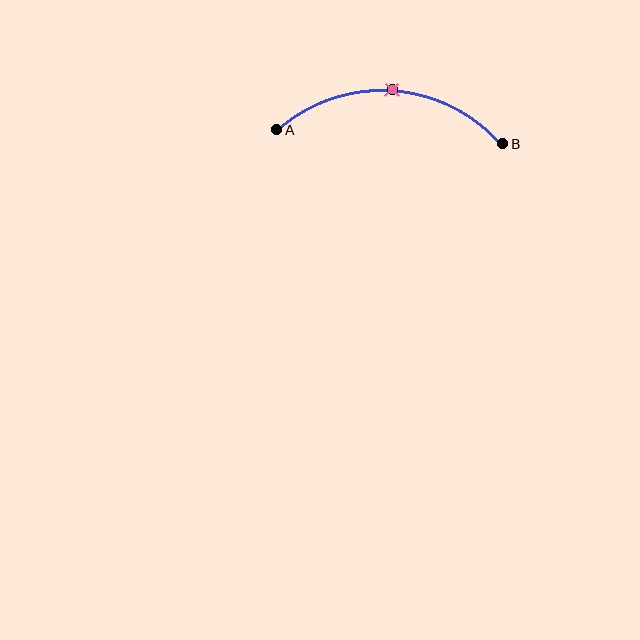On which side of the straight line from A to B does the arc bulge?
The arc bulges above the straight line connecting A and B.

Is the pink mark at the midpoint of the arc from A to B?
Yes. The pink mark lies on the arc at equal arc-length from both A and B — it is the arc midpoint.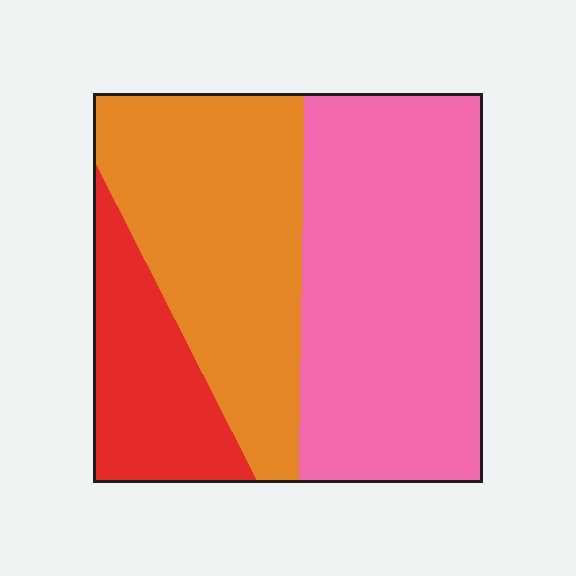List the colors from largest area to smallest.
From largest to smallest: pink, orange, red.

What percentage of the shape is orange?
Orange covers 36% of the shape.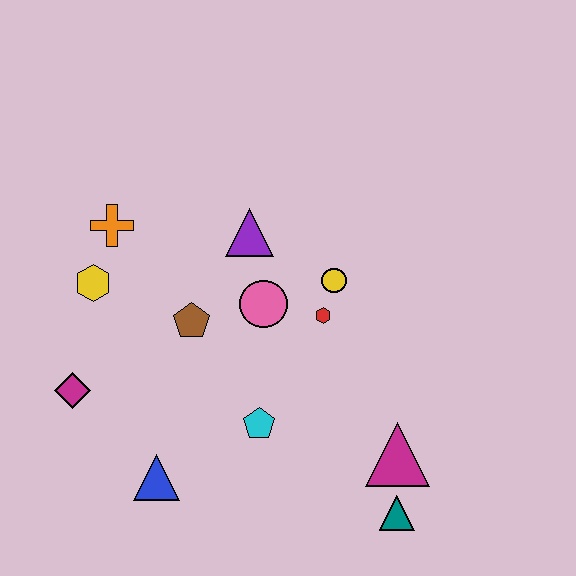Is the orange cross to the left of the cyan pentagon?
Yes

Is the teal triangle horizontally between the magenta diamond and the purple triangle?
No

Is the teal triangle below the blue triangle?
Yes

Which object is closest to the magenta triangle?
The teal triangle is closest to the magenta triangle.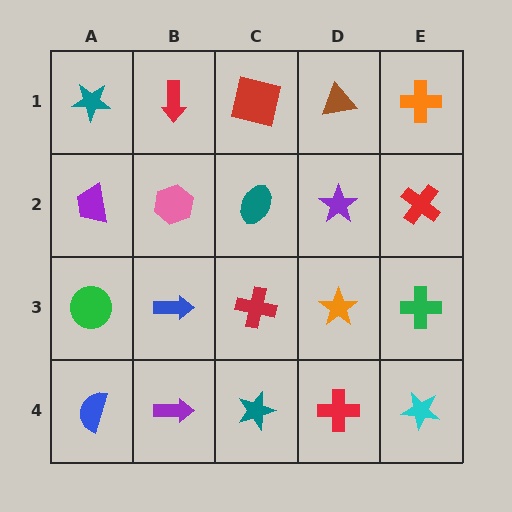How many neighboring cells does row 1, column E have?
2.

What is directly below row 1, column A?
A purple trapezoid.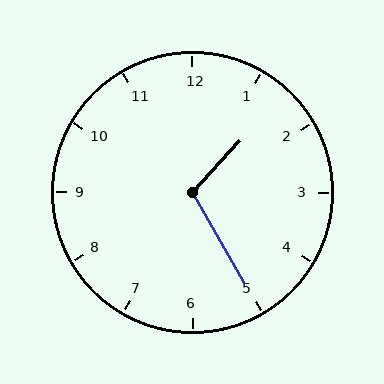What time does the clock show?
1:25.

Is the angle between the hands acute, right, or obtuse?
It is obtuse.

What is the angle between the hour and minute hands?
Approximately 108 degrees.